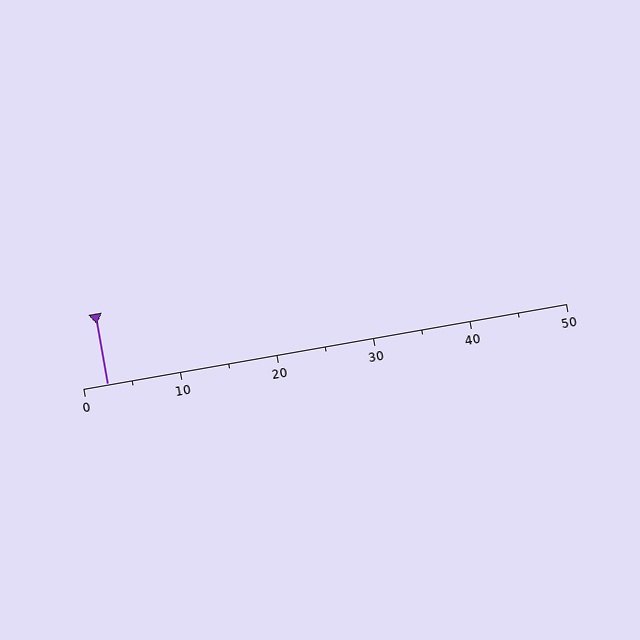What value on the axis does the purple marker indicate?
The marker indicates approximately 2.5.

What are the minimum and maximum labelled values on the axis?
The axis runs from 0 to 50.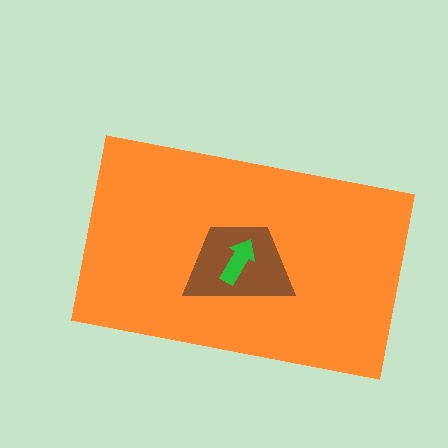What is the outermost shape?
The orange rectangle.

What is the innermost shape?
The green arrow.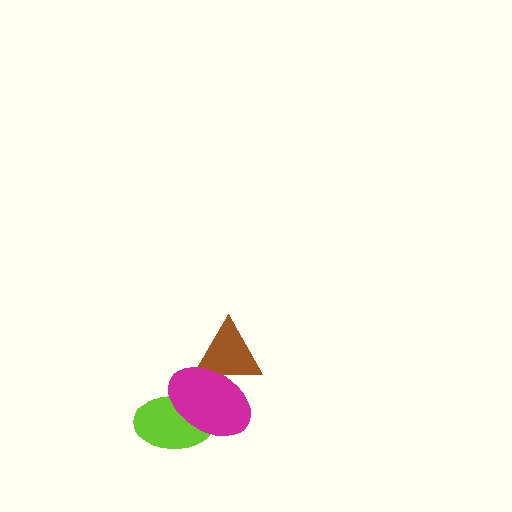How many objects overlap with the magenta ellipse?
2 objects overlap with the magenta ellipse.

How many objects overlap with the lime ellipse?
1 object overlaps with the lime ellipse.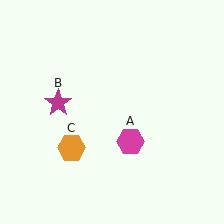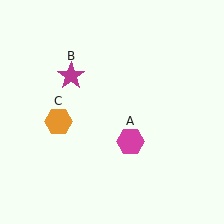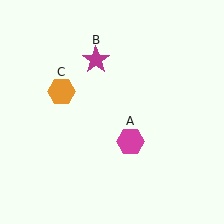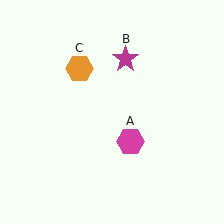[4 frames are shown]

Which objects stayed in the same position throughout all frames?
Magenta hexagon (object A) remained stationary.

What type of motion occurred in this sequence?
The magenta star (object B), orange hexagon (object C) rotated clockwise around the center of the scene.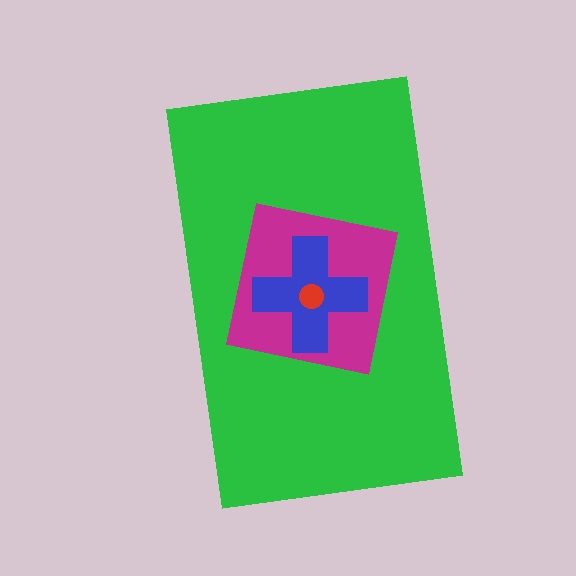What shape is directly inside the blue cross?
The red circle.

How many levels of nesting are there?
4.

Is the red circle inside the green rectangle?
Yes.